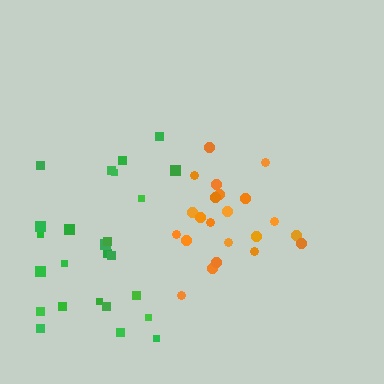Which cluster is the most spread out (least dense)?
Green.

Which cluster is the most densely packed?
Orange.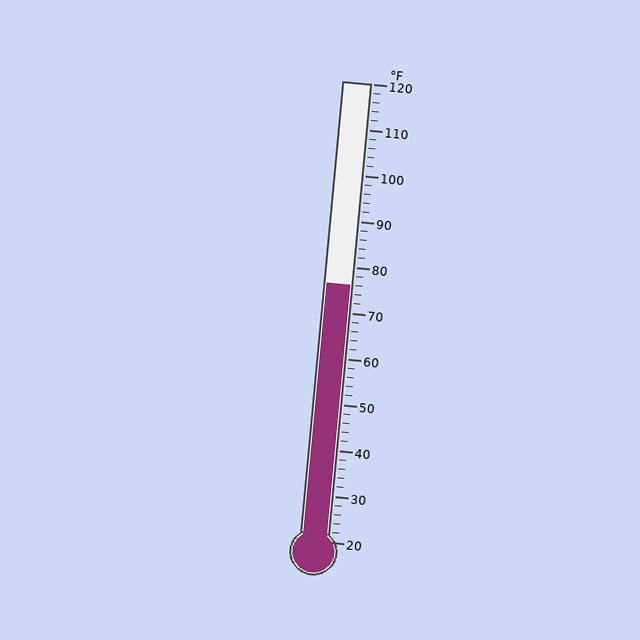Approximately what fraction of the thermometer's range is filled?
The thermometer is filled to approximately 55% of its range.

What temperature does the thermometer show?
The thermometer shows approximately 76°F.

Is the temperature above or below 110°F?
The temperature is below 110°F.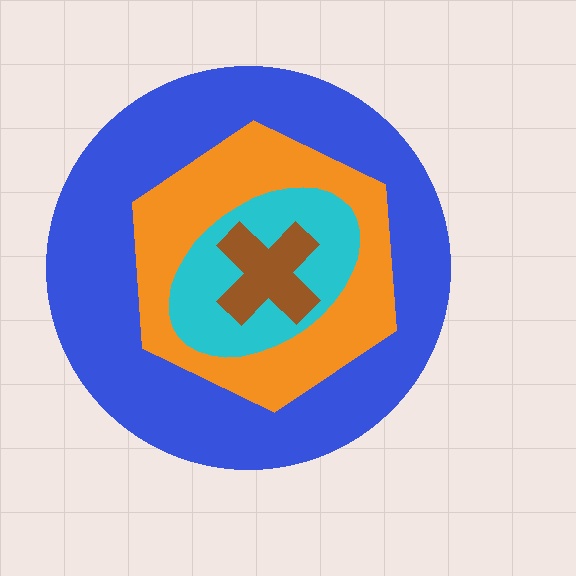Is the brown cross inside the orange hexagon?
Yes.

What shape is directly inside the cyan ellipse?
The brown cross.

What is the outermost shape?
The blue circle.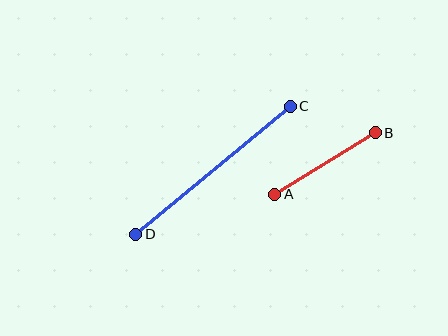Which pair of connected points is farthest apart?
Points C and D are farthest apart.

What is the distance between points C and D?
The distance is approximately 201 pixels.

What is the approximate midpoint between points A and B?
The midpoint is at approximately (325, 163) pixels.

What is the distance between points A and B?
The distance is approximately 118 pixels.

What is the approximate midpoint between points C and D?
The midpoint is at approximately (213, 170) pixels.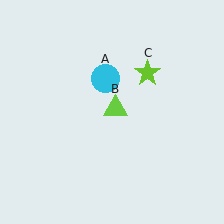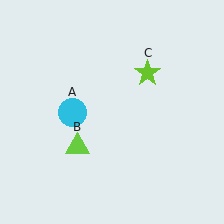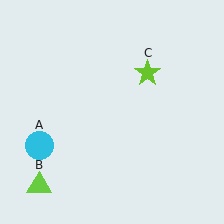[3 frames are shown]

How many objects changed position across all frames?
2 objects changed position: cyan circle (object A), lime triangle (object B).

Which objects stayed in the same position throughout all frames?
Lime star (object C) remained stationary.